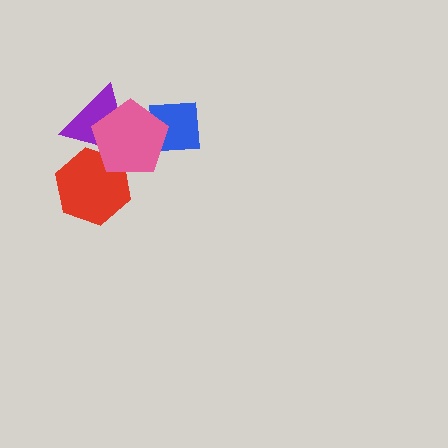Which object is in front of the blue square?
The pink pentagon is in front of the blue square.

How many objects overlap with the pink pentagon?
3 objects overlap with the pink pentagon.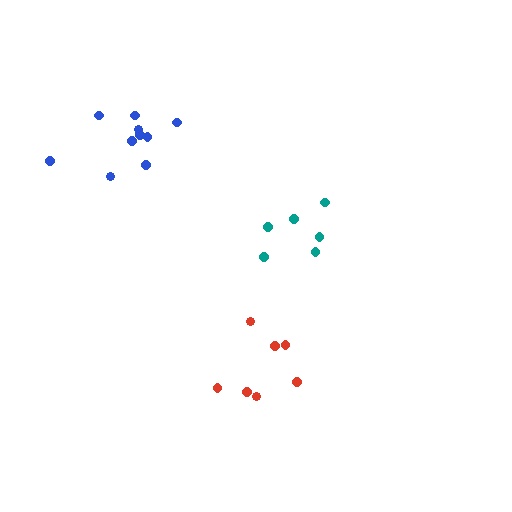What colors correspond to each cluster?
The clusters are colored: teal, blue, red.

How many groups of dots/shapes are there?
There are 3 groups.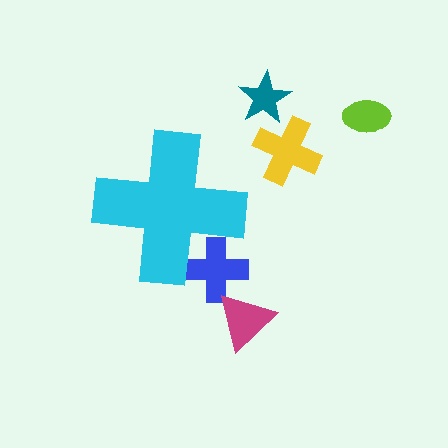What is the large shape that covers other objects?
A cyan cross.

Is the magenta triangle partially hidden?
No, the magenta triangle is fully visible.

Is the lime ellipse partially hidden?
No, the lime ellipse is fully visible.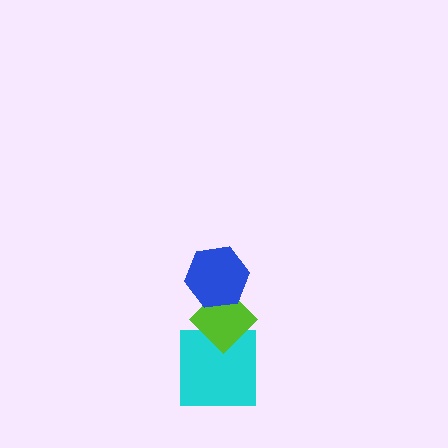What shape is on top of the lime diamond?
The blue hexagon is on top of the lime diamond.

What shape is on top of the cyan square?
The lime diamond is on top of the cyan square.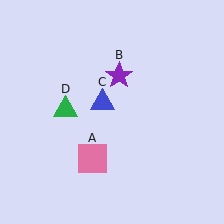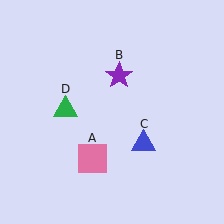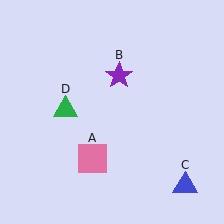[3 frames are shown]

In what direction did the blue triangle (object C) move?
The blue triangle (object C) moved down and to the right.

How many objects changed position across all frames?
1 object changed position: blue triangle (object C).